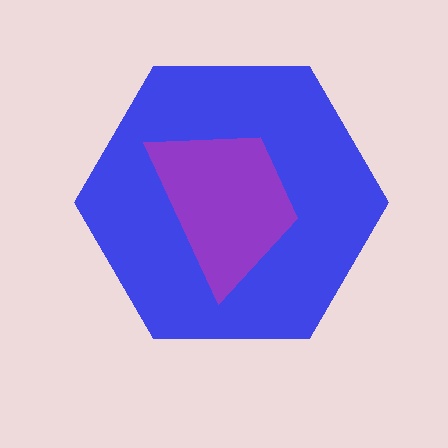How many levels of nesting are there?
2.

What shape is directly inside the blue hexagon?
The purple trapezoid.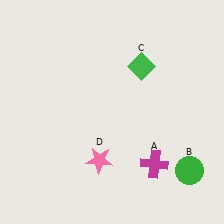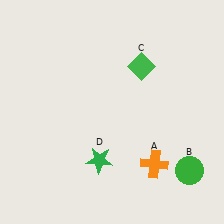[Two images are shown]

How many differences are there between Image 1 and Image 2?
There are 2 differences between the two images.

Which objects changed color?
A changed from magenta to orange. D changed from pink to green.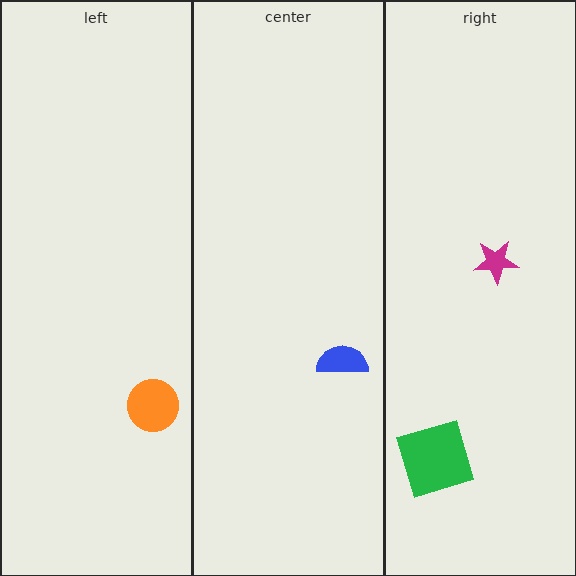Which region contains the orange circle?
The left region.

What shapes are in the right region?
The green square, the magenta star.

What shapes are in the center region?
The blue semicircle.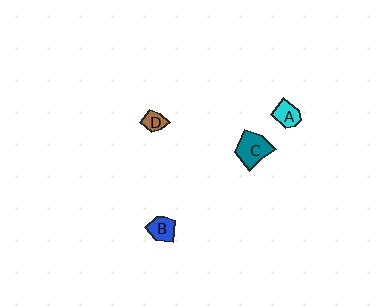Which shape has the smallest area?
Shape D (brown).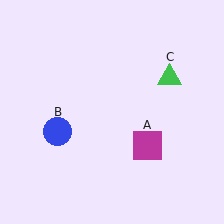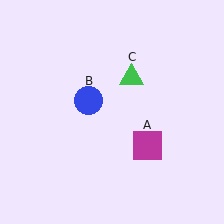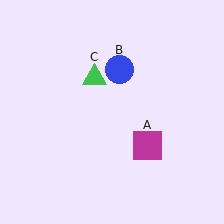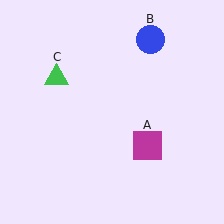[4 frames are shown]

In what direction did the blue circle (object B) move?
The blue circle (object B) moved up and to the right.